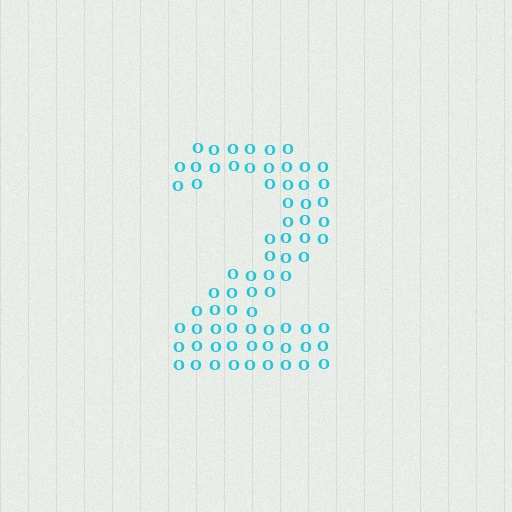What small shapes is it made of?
It is made of small letter O's.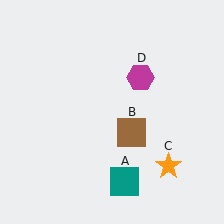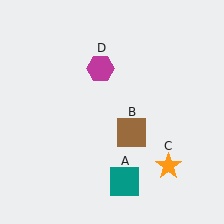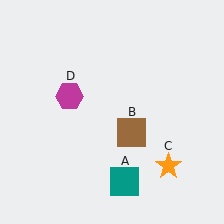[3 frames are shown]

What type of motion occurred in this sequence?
The magenta hexagon (object D) rotated counterclockwise around the center of the scene.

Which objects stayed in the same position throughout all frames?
Teal square (object A) and brown square (object B) and orange star (object C) remained stationary.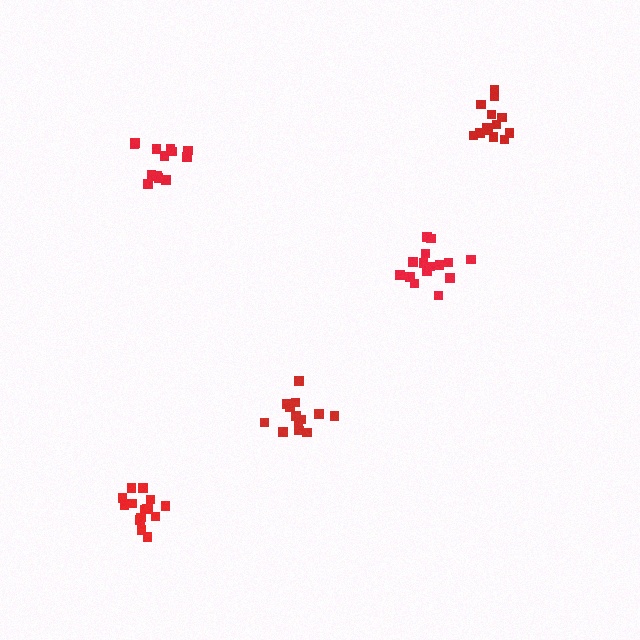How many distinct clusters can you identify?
There are 5 distinct clusters.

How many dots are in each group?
Group 1: 13 dots, Group 2: 13 dots, Group 3: 15 dots, Group 4: 15 dots, Group 5: 13 dots (69 total).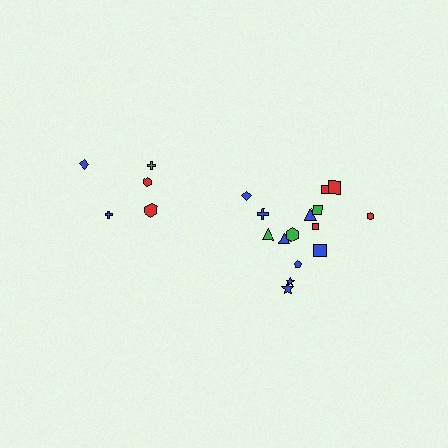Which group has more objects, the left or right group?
The right group.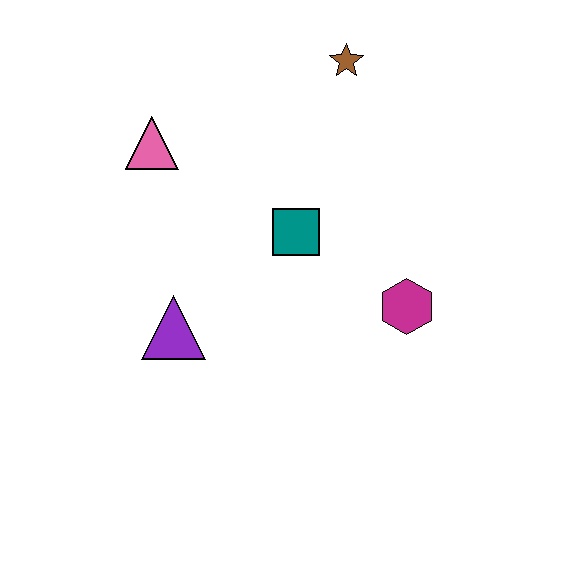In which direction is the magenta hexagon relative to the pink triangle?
The magenta hexagon is to the right of the pink triangle.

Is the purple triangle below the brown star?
Yes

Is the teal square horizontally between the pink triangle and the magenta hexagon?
Yes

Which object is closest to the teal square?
The magenta hexagon is closest to the teal square.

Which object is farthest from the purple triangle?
The brown star is farthest from the purple triangle.